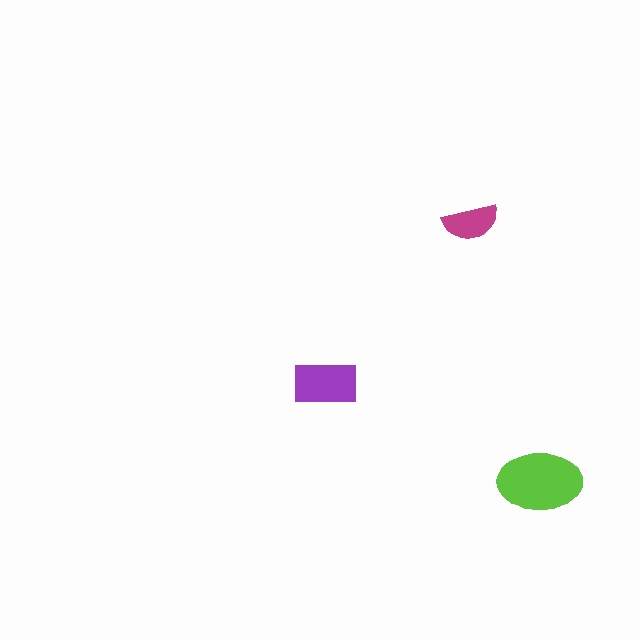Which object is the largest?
The lime ellipse.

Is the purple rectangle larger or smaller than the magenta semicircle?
Larger.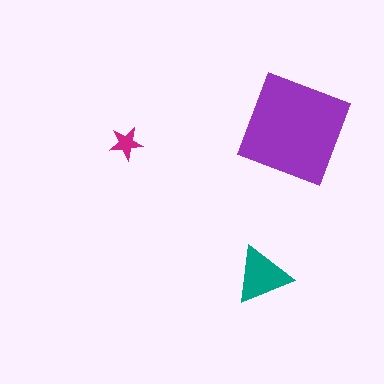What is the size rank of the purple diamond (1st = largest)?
1st.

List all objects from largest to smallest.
The purple diamond, the teal triangle, the magenta star.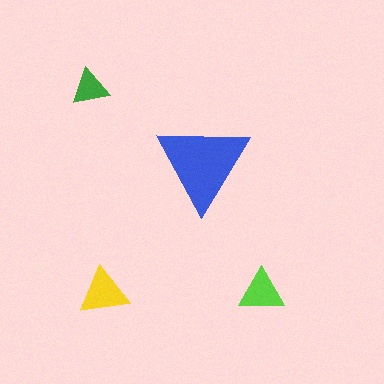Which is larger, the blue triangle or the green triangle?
The blue one.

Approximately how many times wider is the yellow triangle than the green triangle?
About 1.5 times wider.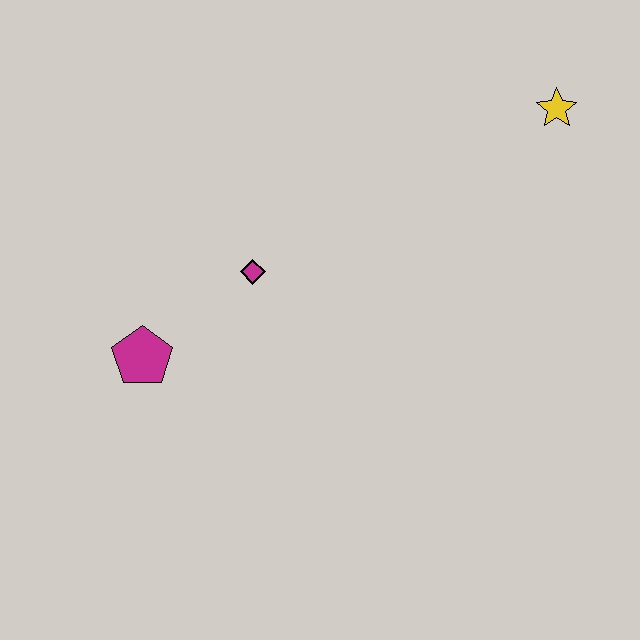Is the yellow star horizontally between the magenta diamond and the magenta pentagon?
No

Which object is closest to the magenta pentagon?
The magenta diamond is closest to the magenta pentagon.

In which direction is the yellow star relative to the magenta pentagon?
The yellow star is to the right of the magenta pentagon.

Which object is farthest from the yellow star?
The magenta pentagon is farthest from the yellow star.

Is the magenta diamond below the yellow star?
Yes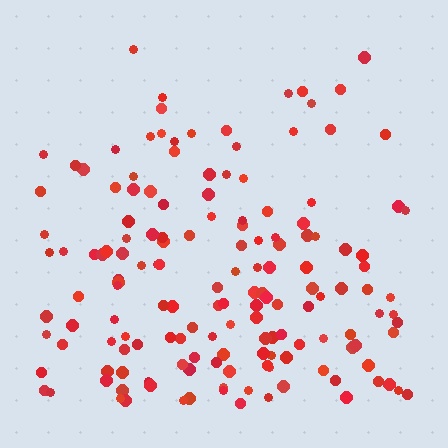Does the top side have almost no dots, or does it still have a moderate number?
Still a moderate number, just noticeably fewer than the bottom.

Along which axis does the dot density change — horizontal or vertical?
Vertical.